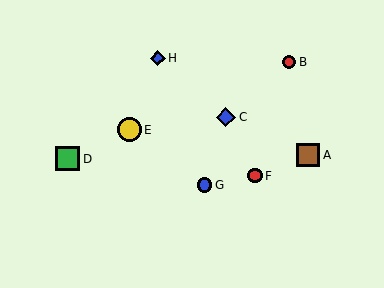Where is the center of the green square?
The center of the green square is at (68, 159).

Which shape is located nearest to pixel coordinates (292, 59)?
The red circle (labeled B) at (289, 62) is nearest to that location.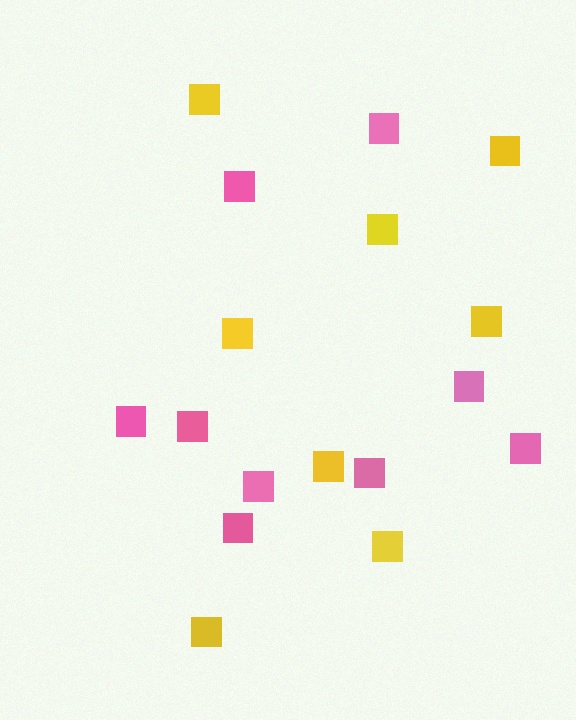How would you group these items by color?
There are 2 groups: one group of pink squares (9) and one group of yellow squares (8).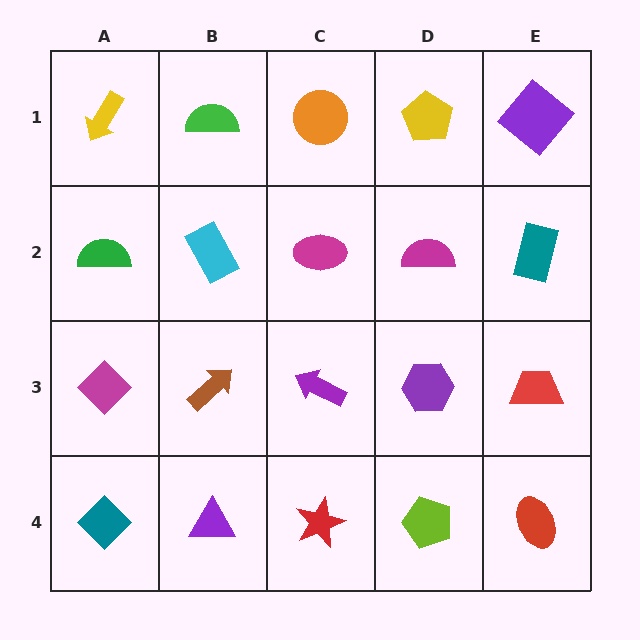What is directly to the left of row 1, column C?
A green semicircle.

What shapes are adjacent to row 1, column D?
A magenta semicircle (row 2, column D), an orange circle (row 1, column C), a purple diamond (row 1, column E).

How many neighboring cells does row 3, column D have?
4.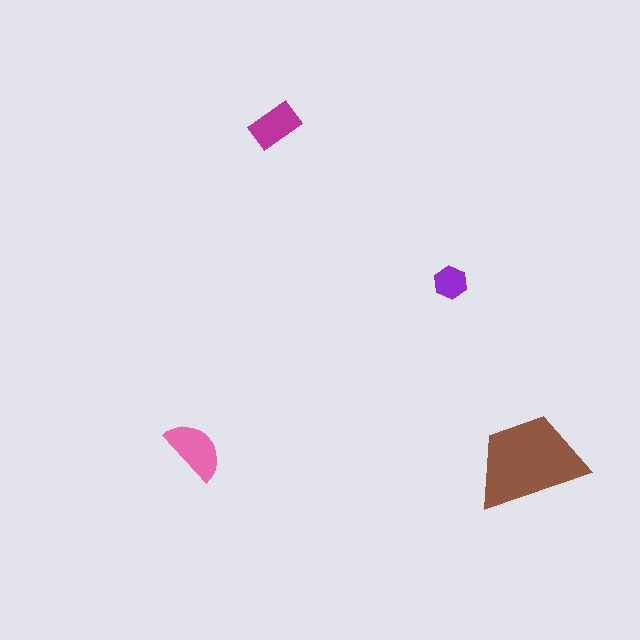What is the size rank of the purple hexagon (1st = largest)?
4th.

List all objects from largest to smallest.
The brown trapezoid, the pink semicircle, the magenta rectangle, the purple hexagon.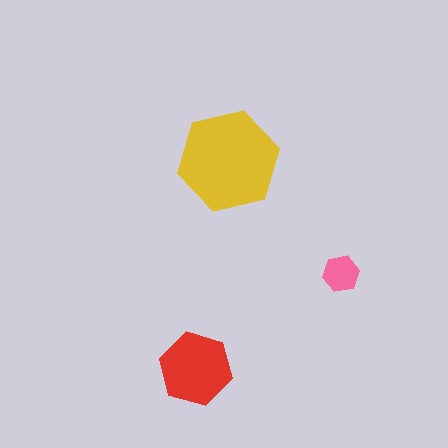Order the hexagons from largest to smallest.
the yellow one, the red one, the pink one.